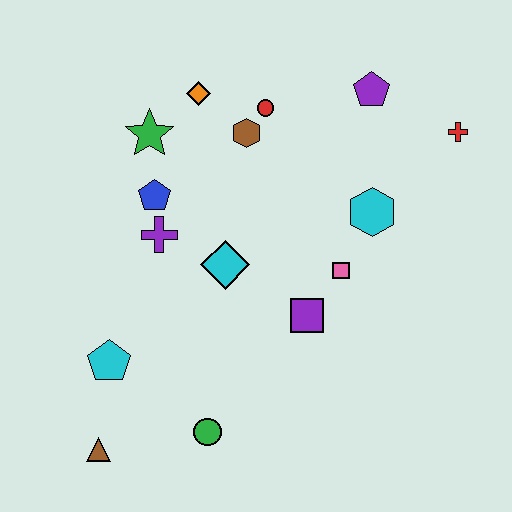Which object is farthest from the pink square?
The brown triangle is farthest from the pink square.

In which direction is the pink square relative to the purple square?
The pink square is above the purple square.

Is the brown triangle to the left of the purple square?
Yes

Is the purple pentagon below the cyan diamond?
No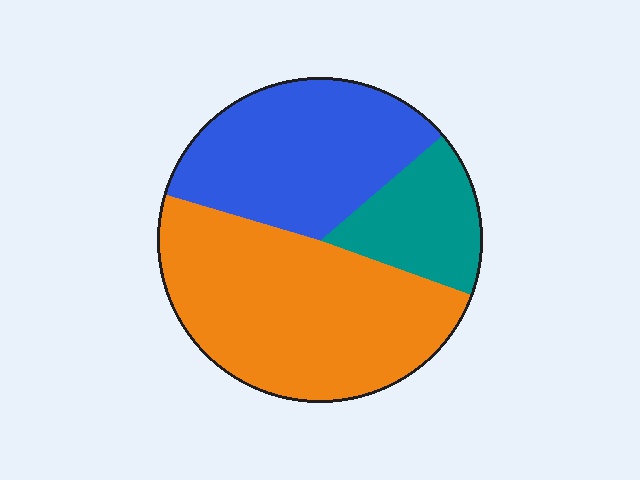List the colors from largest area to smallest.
From largest to smallest: orange, blue, teal.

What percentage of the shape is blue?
Blue covers 34% of the shape.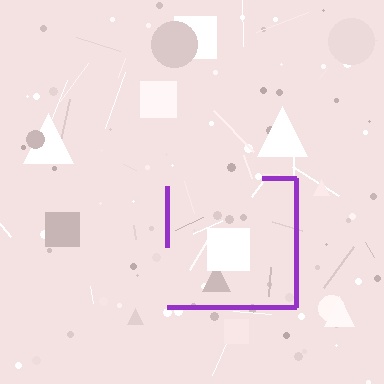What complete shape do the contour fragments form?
The contour fragments form a square.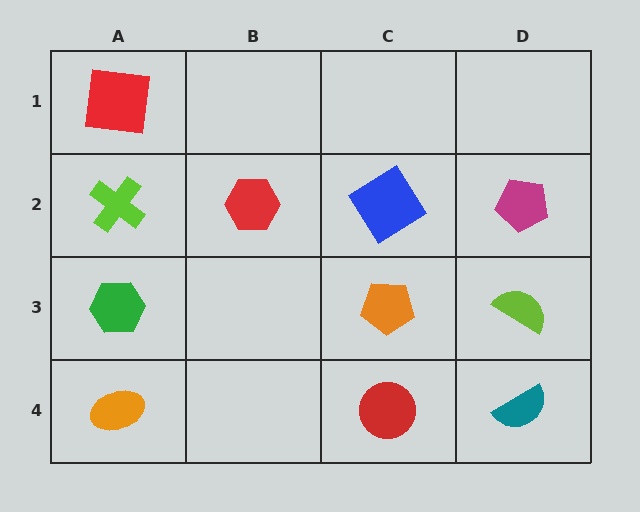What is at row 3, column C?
An orange pentagon.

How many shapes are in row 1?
1 shape.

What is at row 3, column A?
A green hexagon.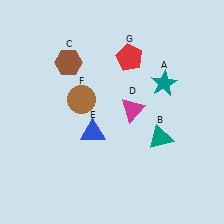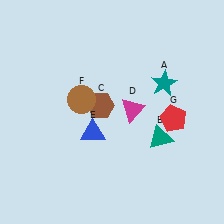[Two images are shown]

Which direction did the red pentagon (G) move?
The red pentagon (G) moved down.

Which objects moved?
The objects that moved are: the brown hexagon (C), the red pentagon (G).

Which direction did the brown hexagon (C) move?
The brown hexagon (C) moved down.